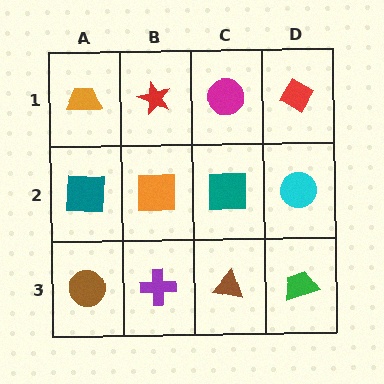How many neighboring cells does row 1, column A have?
2.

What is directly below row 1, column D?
A cyan circle.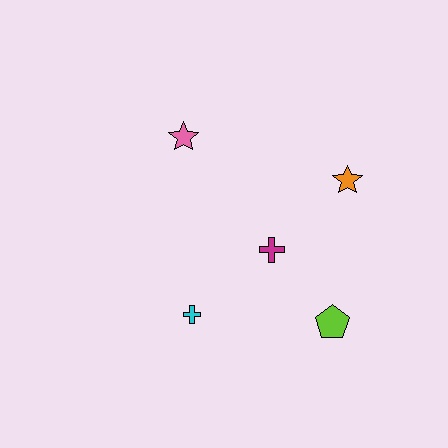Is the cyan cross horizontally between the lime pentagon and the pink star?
Yes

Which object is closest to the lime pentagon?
The magenta cross is closest to the lime pentagon.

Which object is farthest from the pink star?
The lime pentagon is farthest from the pink star.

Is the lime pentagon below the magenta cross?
Yes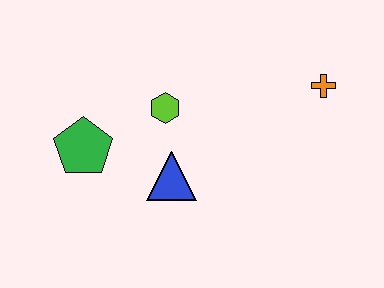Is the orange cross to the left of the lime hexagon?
No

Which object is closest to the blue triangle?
The lime hexagon is closest to the blue triangle.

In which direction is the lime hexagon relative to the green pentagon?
The lime hexagon is to the right of the green pentagon.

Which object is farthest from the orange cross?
The green pentagon is farthest from the orange cross.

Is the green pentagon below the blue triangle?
No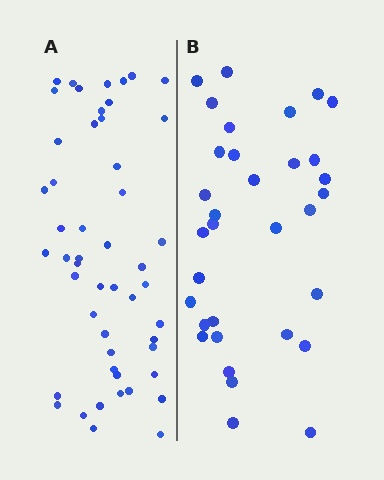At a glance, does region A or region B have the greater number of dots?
Region A (the left region) has more dots.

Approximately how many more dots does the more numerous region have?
Region A has approximately 15 more dots than region B.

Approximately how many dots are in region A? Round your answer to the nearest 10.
About 50 dots.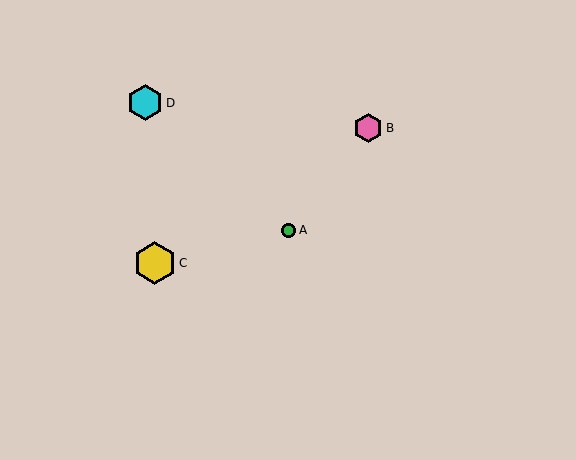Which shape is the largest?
The yellow hexagon (labeled C) is the largest.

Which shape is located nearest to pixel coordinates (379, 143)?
The pink hexagon (labeled B) at (368, 128) is nearest to that location.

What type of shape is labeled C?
Shape C is a yellow hexagon.